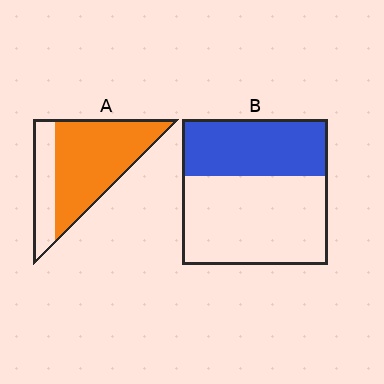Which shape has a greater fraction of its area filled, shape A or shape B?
Shape A.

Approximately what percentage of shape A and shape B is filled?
A is approximately 70% and B is approximately 40%.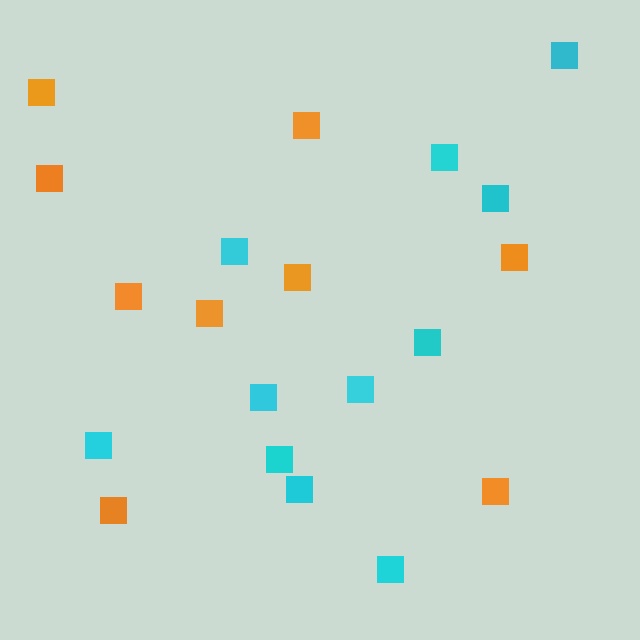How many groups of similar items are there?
There are 2 groups: one group of cyan squares (11) and one group of orange squares (9).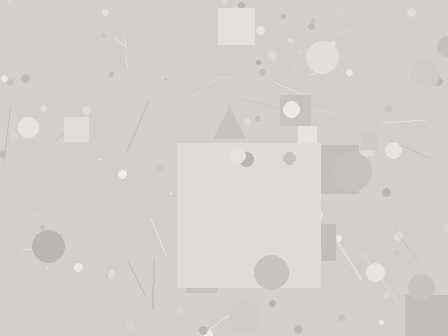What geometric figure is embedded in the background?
A square is embedded in the background.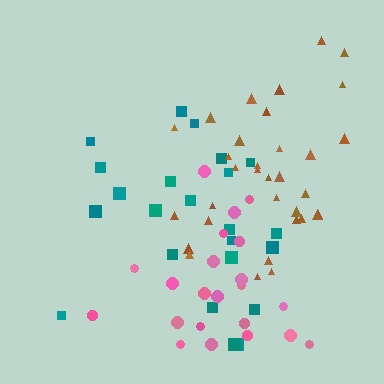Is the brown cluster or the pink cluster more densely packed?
Brown.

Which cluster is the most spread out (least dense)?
Teal.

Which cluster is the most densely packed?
Brown.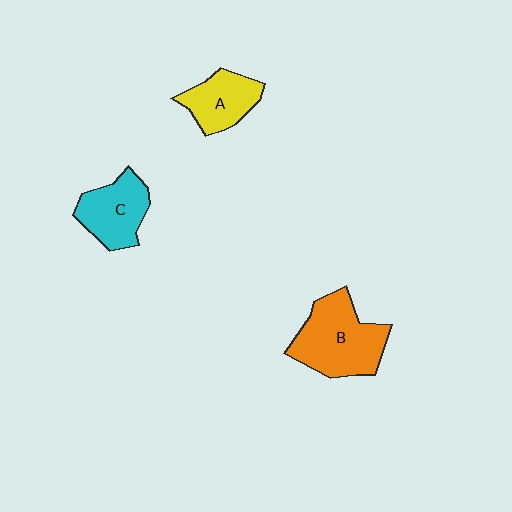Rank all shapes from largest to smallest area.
From largest to smallest: B (orange), C (cyan), A (yellow).